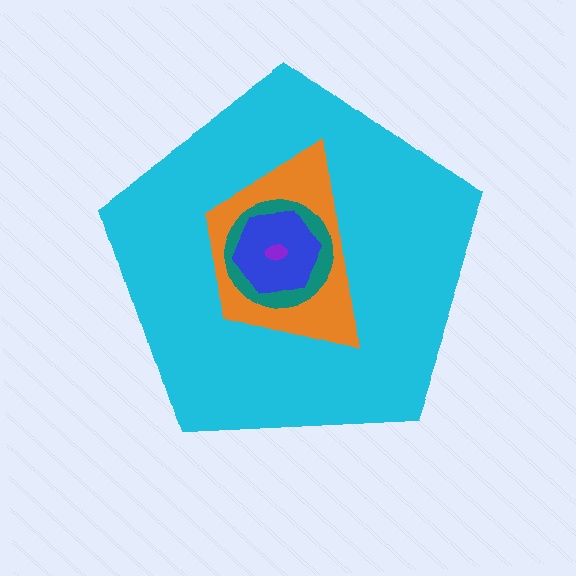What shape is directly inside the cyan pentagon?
The orange trapezoid.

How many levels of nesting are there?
5.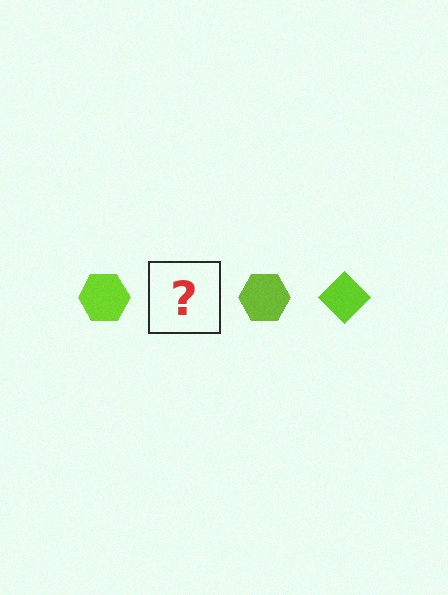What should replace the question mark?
The question mark should be replaced with a lime diamond.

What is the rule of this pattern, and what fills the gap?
The rule is that the pattern cycles through hexagon, diamond shapes in lime. The gap should be filled with a lime diamond.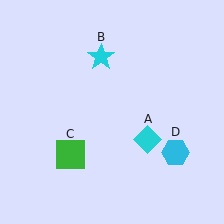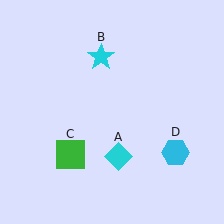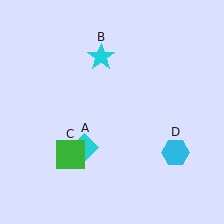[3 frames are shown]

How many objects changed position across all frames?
1 object changed position: cyan diamond (object A).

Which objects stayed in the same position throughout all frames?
Cyan star (object B) and green square (object C) and cyan hexagon (object D) remained stationary.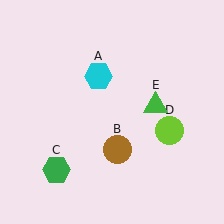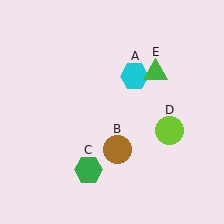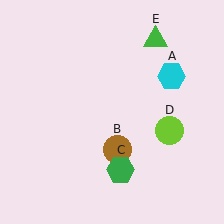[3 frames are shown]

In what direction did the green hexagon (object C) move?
The green hexagon (object C) moved right.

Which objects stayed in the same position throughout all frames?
Brown circle (object B) and lime circle (object D) remained stationary.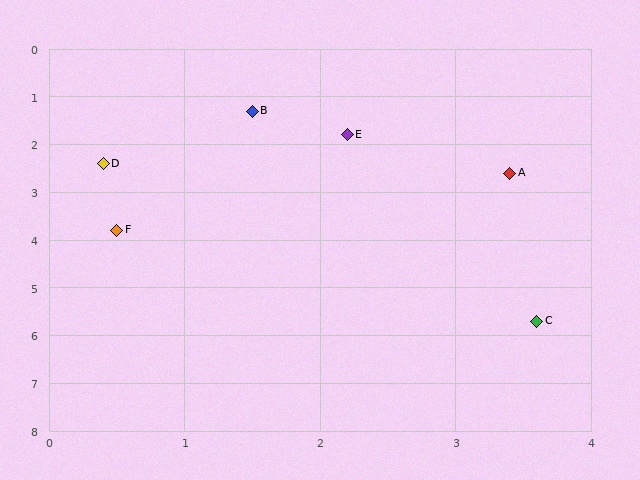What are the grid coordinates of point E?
Point E is at approximately (2.2, 1.8).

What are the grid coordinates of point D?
Point D is at approximately (0.4, 2.4).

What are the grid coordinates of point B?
Point B is at approximately (1.5, 1.3).